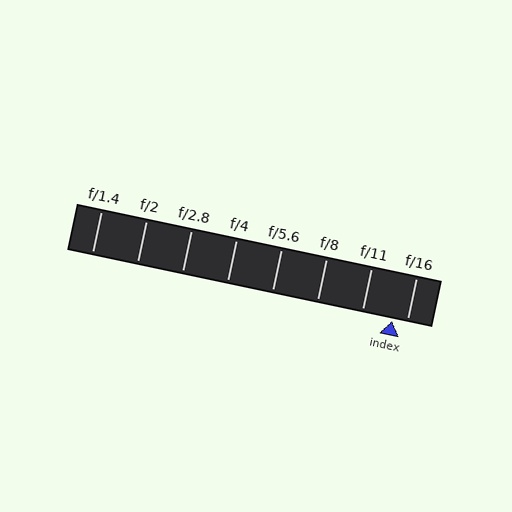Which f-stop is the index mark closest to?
The index mark is closest to f/16.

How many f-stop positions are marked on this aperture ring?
There are 8 f-stop positions marked.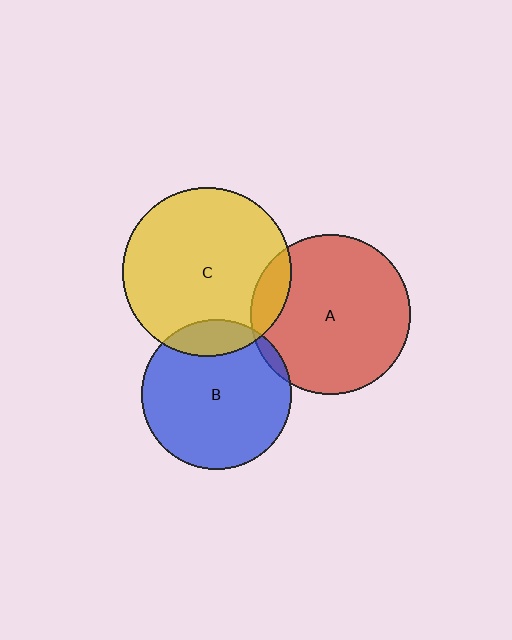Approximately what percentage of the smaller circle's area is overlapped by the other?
Approximately 15%.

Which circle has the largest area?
Circle C (yellow).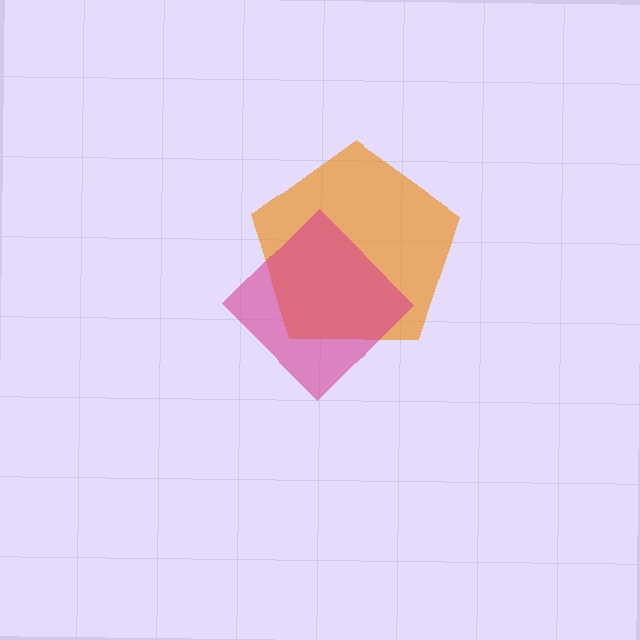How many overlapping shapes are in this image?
There are 2 overlapping shapes in the image.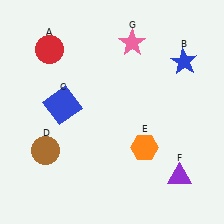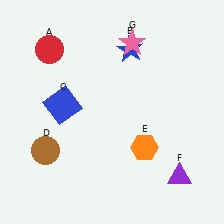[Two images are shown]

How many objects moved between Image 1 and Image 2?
1 object moved between the two images.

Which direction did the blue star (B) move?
The blue star (B) moved left.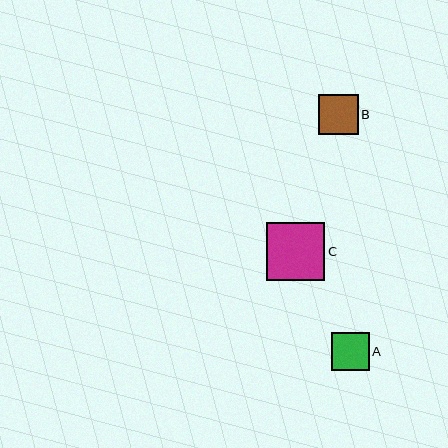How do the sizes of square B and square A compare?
Square B and square A are approximately the same size.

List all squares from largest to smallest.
From largest to smallest: C, B, A.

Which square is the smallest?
Square A is the smallest with a size of approximately 38 pixels.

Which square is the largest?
Square C is the largest with a size of approximately 58 pixels.